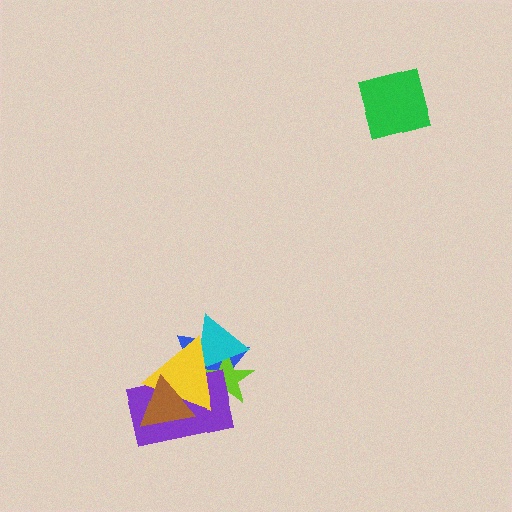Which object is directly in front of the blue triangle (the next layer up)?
The lime star is directly in front of the blue triangle.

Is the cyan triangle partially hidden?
Yes, it is partially covered by another shape.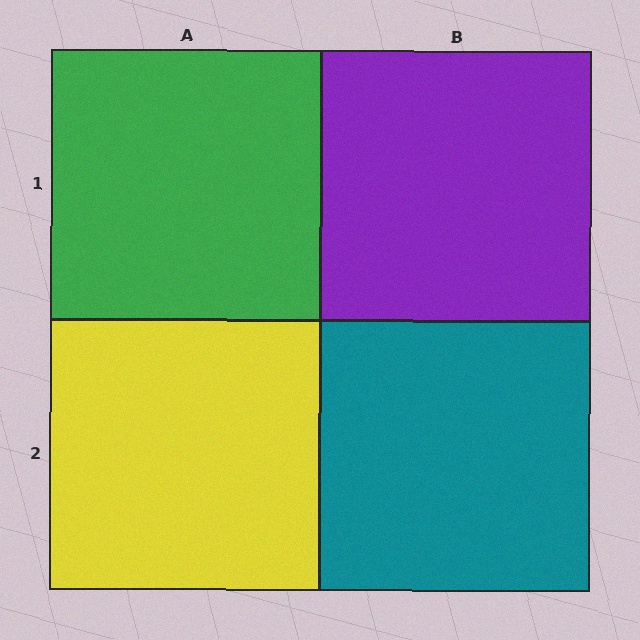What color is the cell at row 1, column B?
Purple.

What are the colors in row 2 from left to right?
Yellow, teal.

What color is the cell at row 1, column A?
Green.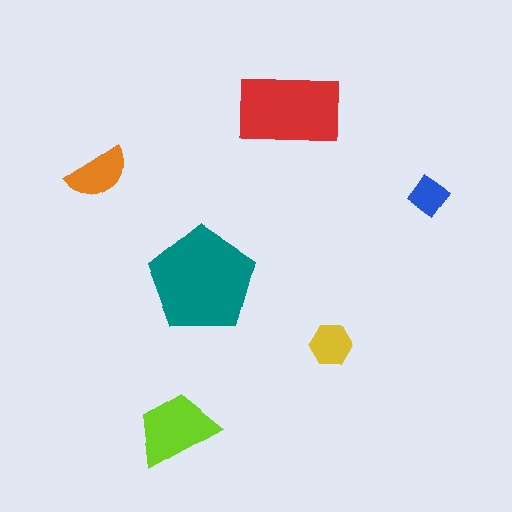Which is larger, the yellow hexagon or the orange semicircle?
The orange semicircle.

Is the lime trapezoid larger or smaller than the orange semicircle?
Larger.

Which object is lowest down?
The lime trapezoid is bottommost.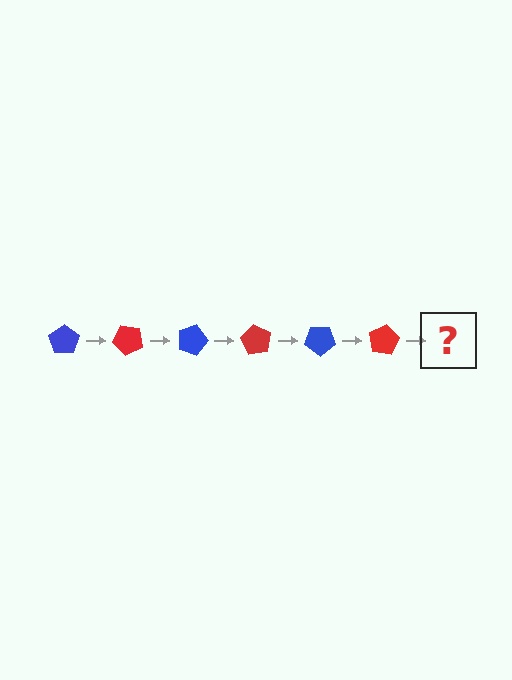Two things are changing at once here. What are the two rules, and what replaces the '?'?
The two rules are that it rotates 45 degrees each step and the color cycles through blue and red. The '?' should be a blue pentagon, rotated 270 degrees from the start.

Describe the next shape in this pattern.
It should be a blue pentagon, rotated 270 degrees from the start.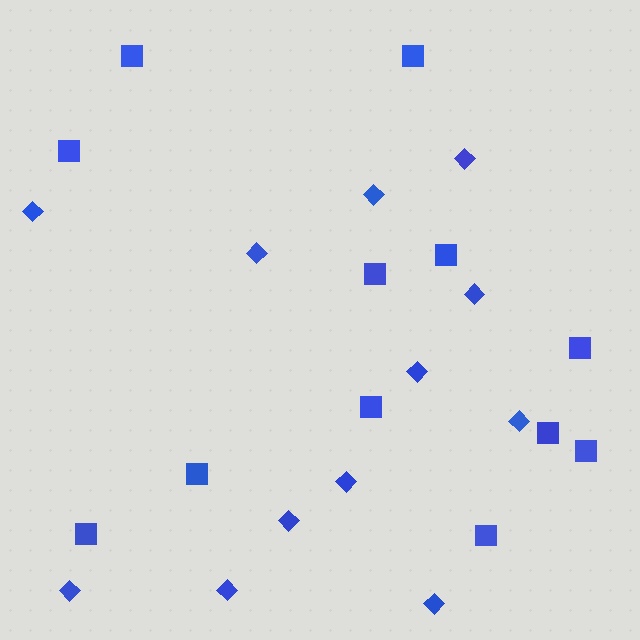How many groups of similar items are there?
There are 2 groups: one group of squares (12) and one group of diamonds (12).